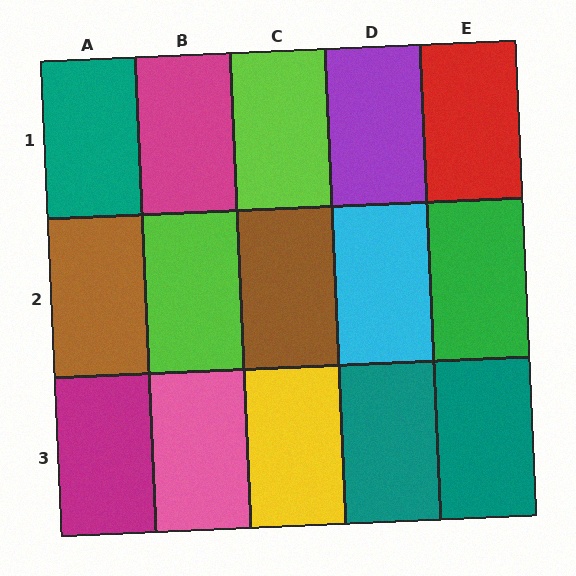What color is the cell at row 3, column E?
Teal.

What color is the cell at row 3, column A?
Magenta.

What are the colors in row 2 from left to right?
Brown, lime, brown, cyan, green.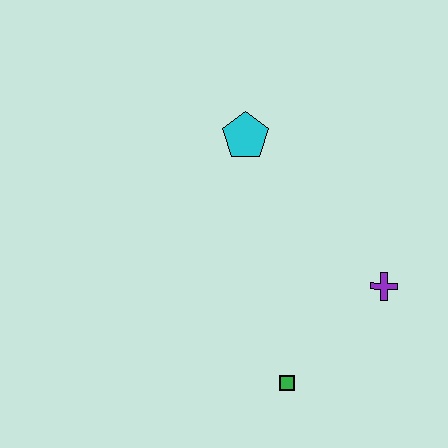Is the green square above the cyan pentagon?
No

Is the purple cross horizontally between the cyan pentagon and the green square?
No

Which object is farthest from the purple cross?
The cyan pentagon is farthest from the purple cross.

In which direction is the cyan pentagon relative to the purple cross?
The cyan pentagon is above the purple cross.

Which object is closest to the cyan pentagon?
The purple cross is closest to the cyan pentagon.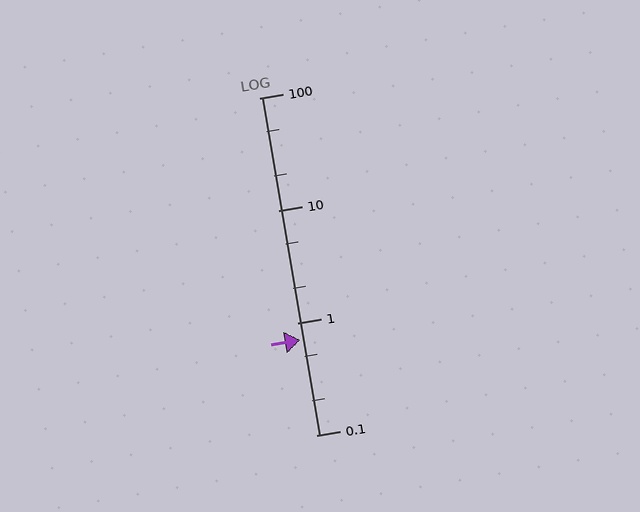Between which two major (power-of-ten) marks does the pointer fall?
The pointer is between 0.1 and 1.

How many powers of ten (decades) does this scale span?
The scale spans 3 decades, from 0.1 to 100.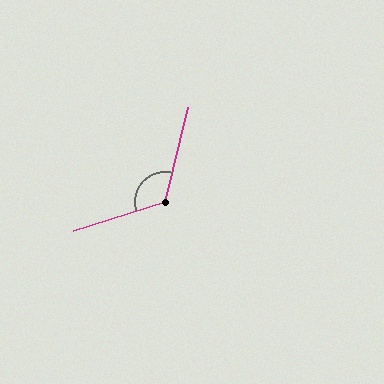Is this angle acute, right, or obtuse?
It is obtuse.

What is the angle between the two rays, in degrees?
Approximately 121 degrees.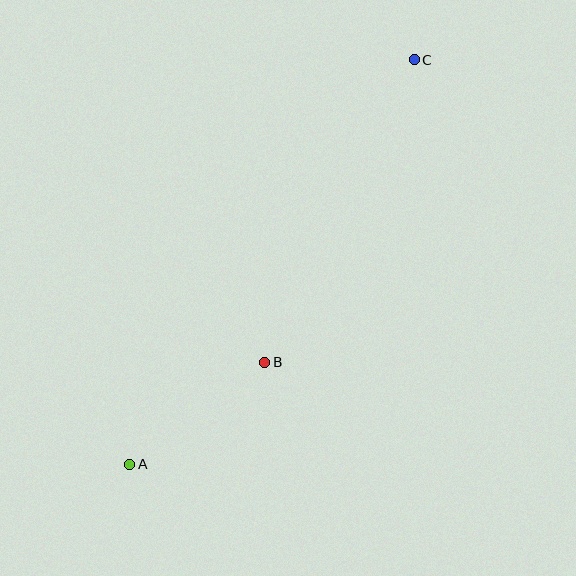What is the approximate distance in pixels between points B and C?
The distance between B and C is approximately 338 pixels.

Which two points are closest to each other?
Points A and B are closest to each other.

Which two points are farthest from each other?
Points A and C are farthest from each other.